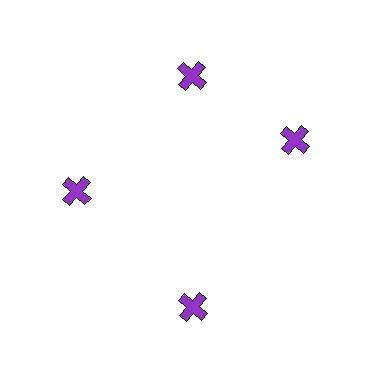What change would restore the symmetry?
The symmetry would be restored by rotating it back into even spacing with its neighbors so that all 4 crosses sit at equal angles and equal distance from the center.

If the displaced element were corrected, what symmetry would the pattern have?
It would have 4-fold rotational symmetry — the pattern would map onto itself every 90 degrees.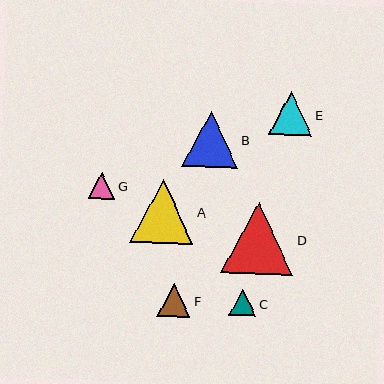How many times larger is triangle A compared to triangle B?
Triangle A is approximately 1.1 times the size of triangle B.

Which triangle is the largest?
Triangle D is the largest with a size of approximately 72 pixels.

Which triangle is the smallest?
Triangle C is the smallest with a size of approximately 26 pixels.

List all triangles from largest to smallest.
From largest to smallest: D, A, B, E, F, G, C.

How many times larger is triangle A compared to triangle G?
Triangle A is approximately 2.4 times the size of triangle G.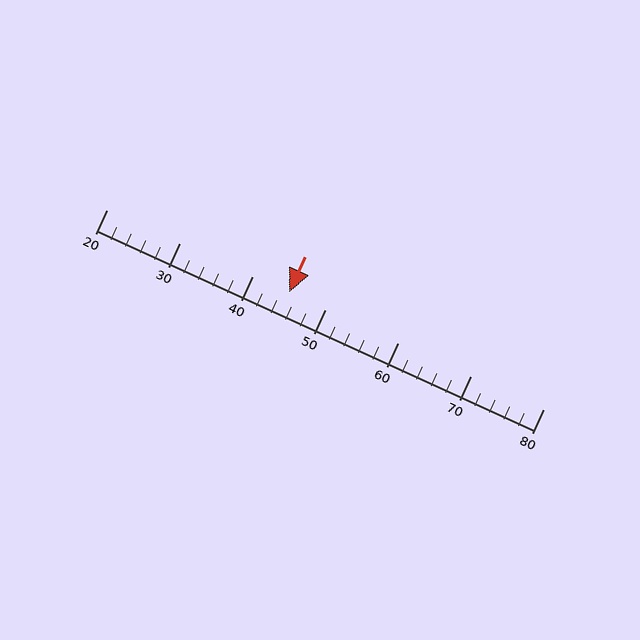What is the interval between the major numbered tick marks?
The major tick marks are spaced 10 units apart.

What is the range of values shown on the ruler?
The ruler shows values from 20 to 80.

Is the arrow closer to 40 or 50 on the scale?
The arrow is closer to 50.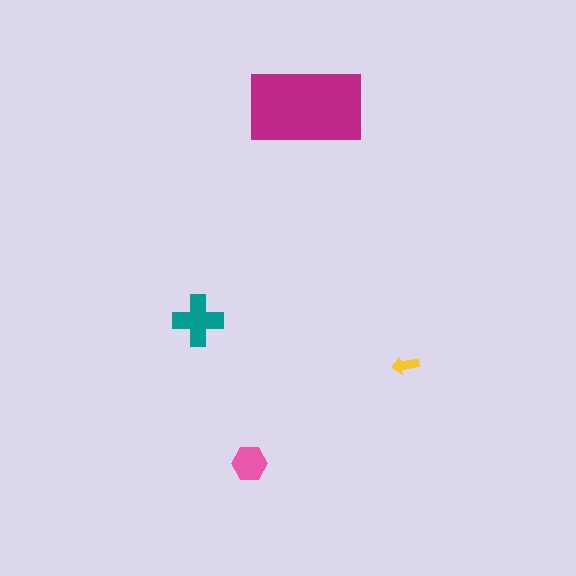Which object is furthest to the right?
The yellow arrow is rightmost.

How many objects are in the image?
There are 4 objects in the image.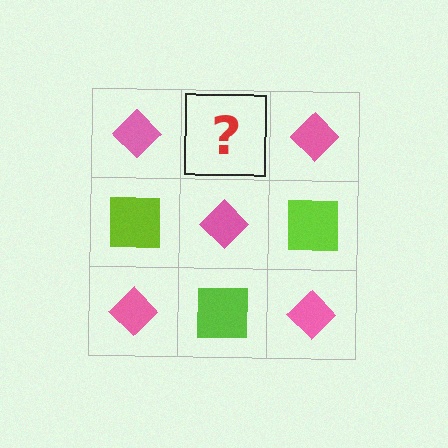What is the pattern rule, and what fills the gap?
The rule is that it alternates pink diamond and lime square in a checkerboard pattern. The gap should be filled with a lime square.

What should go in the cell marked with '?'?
The missing cell should contain a lime square.